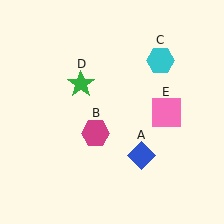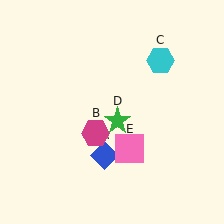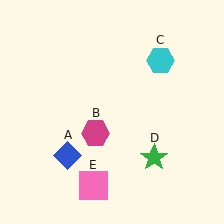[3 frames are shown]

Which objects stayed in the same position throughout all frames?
Magenta hexagon (object B) and cyan hexagon (object C) remained stationary.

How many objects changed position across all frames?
3 objects changed position: blue diamond (object A), green star (object D), pink square (object E).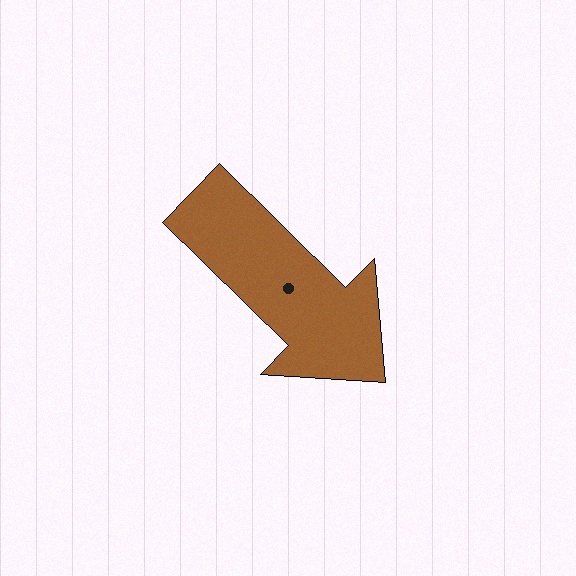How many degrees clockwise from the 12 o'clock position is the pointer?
Approximately 134 degrees.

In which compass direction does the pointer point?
Southeast.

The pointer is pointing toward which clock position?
Roughly 4 o'clock.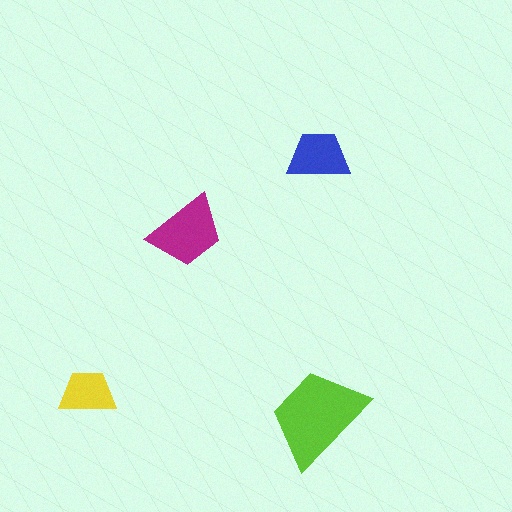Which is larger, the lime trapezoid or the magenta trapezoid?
The lime one.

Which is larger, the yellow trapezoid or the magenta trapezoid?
The magenta one.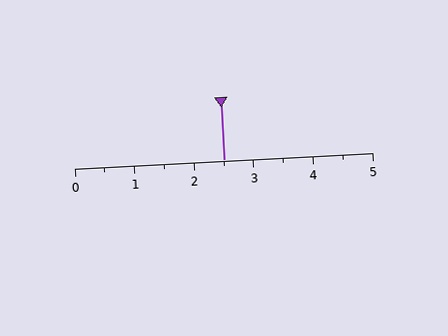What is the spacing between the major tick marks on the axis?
The major ticks are spaced 1 apart.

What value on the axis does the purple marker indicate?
The marker indicates approximately 2.5.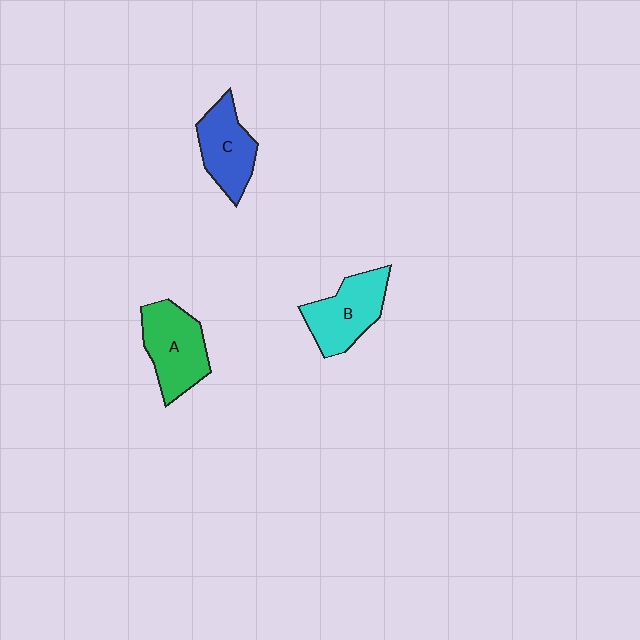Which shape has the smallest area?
Shape C (blue).